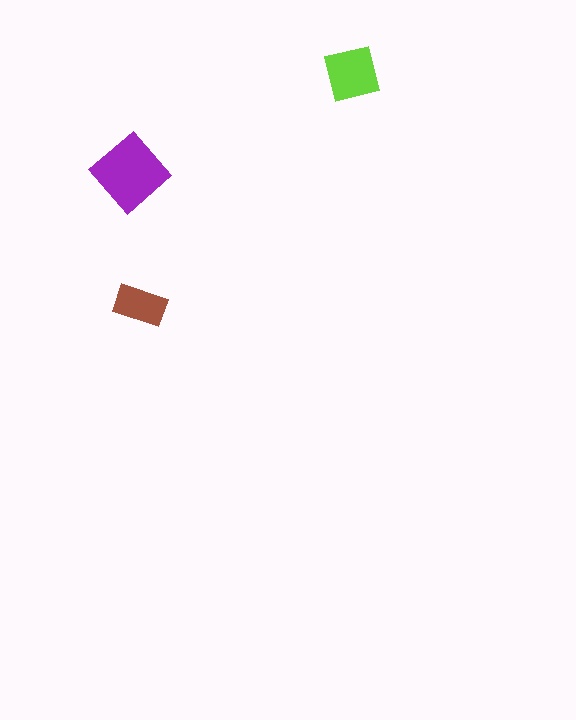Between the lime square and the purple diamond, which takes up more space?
The purple diamond.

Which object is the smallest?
The brown rectangle.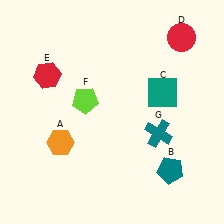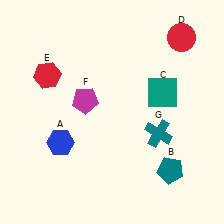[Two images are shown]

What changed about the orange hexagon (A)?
In Image 1, A is orange. In Image 2, it changed to blue.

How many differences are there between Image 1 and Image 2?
There are 2 differences between the two images.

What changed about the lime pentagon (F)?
In Image 1, F is lime. In Image 2, it changed to magenta.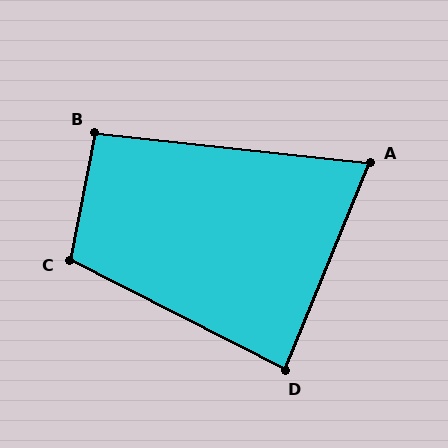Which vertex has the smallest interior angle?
A, at approximately 74 degrees.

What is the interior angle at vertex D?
Approximately 85 degrees (approximately right).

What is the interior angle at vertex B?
Approximately 95 degrees (approximately right).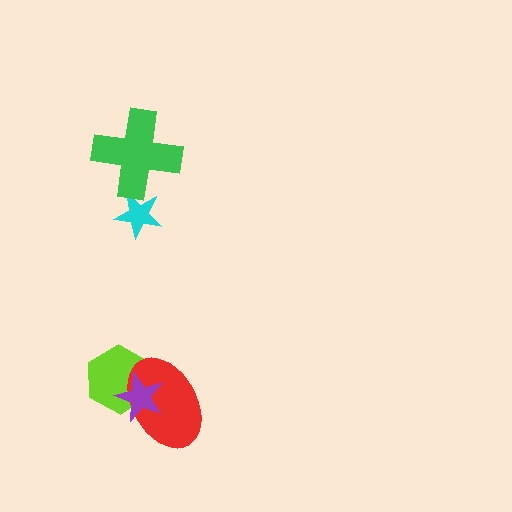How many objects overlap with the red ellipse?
2 objects overlap with the red ellipse.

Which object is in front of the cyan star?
The green cross is in front of the cyan star.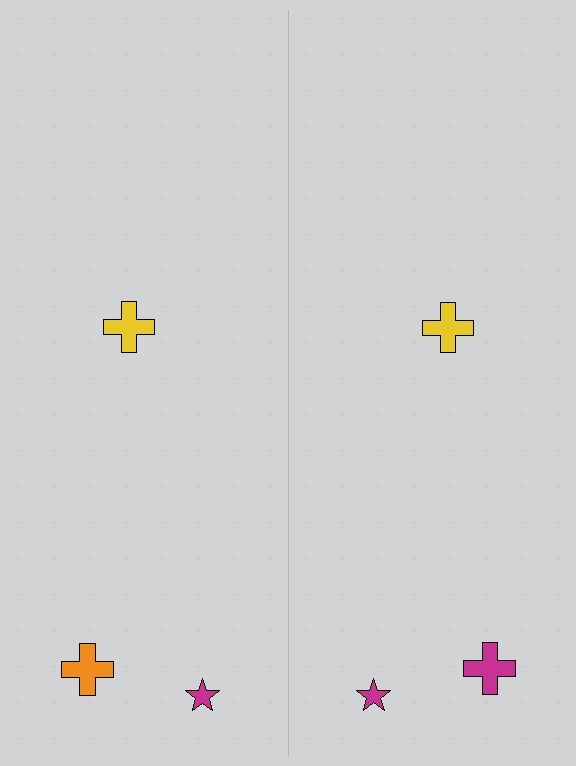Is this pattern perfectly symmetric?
No, the pattern is not perfectly symmetric. The magenta cross on the right side breaks the symmetry — its mirror counterpart is orange.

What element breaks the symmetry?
The magenta cross on the right side breaks the symmetry — its mirror counterpart is orange.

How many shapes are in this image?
There are 6 shapes in this image.